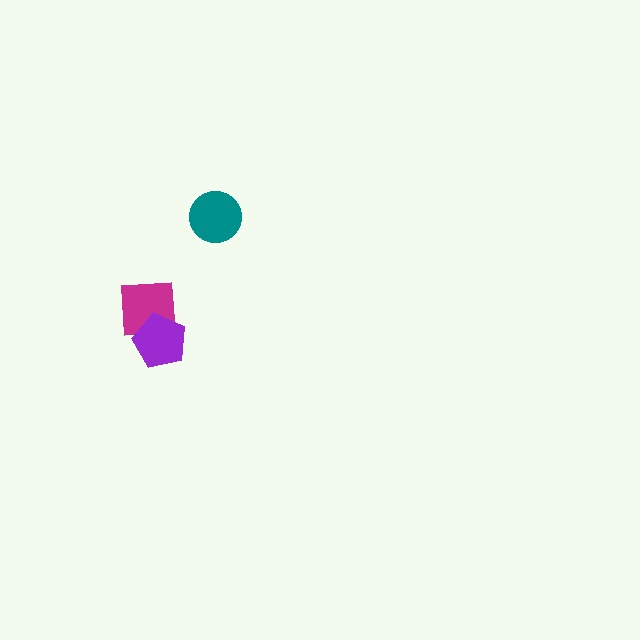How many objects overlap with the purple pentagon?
1 object overlaps with the purple pentagon.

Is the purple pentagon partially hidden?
No, no other shape covers it.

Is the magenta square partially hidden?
Yes, it is partially covered by another shape.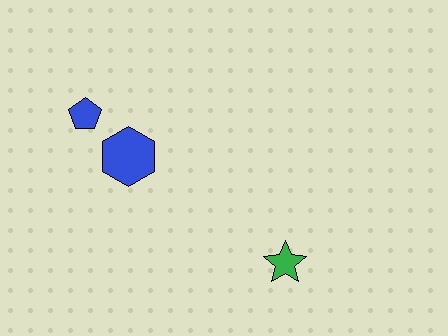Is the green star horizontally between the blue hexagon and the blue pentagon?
No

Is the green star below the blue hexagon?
Yes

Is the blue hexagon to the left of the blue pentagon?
No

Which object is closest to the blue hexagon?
The blue pentagon is closest to the blue hexagon.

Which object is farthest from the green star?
The blue pentagon is farthest from the green star.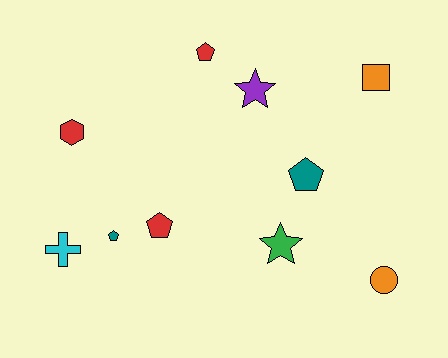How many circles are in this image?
There is 1 circle.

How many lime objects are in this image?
There are no lime objects.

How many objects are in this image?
There are 10 objects.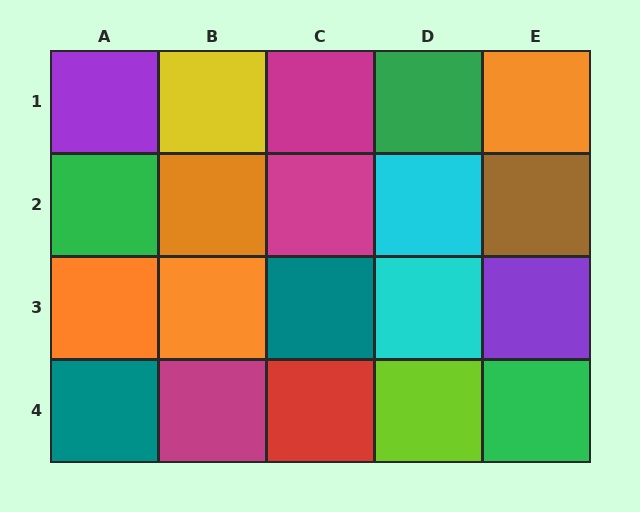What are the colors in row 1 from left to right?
Purple, yellow, magenta, green, orange.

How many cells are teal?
2 cells are teal.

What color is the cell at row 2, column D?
Cyan.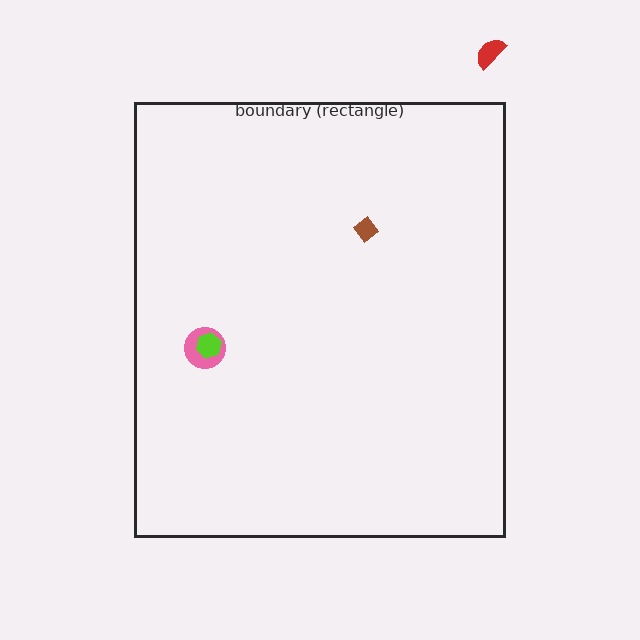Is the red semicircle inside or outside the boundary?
Outside.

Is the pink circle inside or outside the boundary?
Inside.